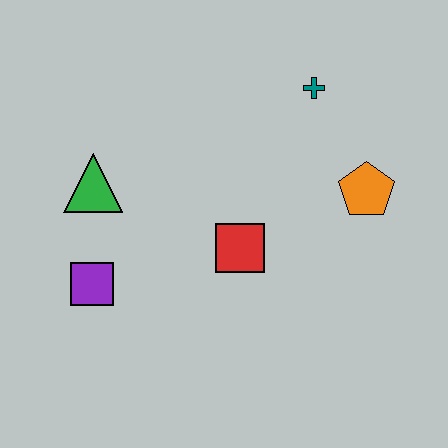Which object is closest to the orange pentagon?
The teal cross is closest to the orange pentagon.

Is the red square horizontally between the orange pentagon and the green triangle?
Yes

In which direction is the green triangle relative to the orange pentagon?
The green triangle is to the left of the orange pentagon.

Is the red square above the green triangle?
No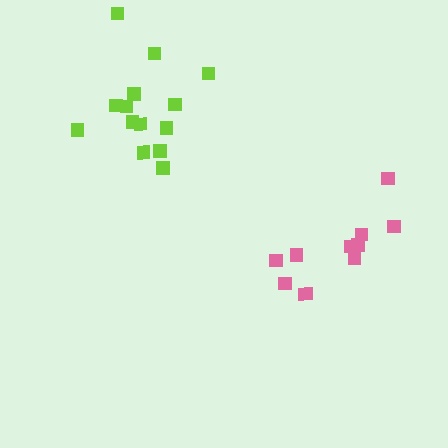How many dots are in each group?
Group 1: 14 dots, Group 2: 11 dots (25 total).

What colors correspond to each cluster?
The clusters are colored: lime, pink.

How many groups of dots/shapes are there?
There are 2 groups.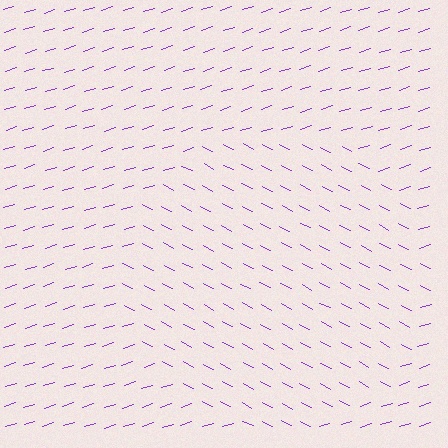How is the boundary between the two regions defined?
The boundary is defined purely by a change in line orientation (approximately 45 degrees difference). All lines are the same color and thickness.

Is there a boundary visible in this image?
Yes, there is a texture boundary formed by a change in line orientation.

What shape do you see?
I see a circle.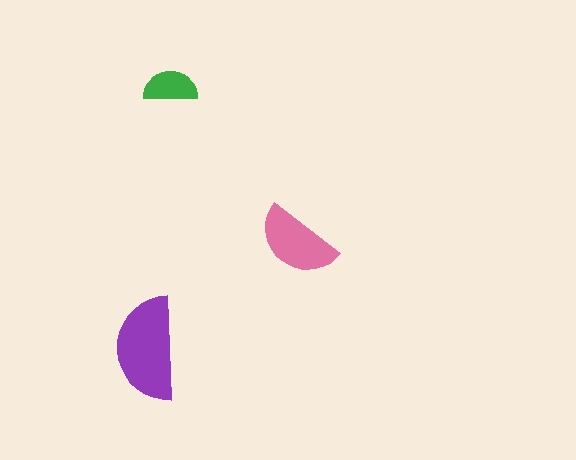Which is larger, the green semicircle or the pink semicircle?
The pink one.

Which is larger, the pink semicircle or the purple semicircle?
The purple one.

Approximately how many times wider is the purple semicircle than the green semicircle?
About 2 times wider.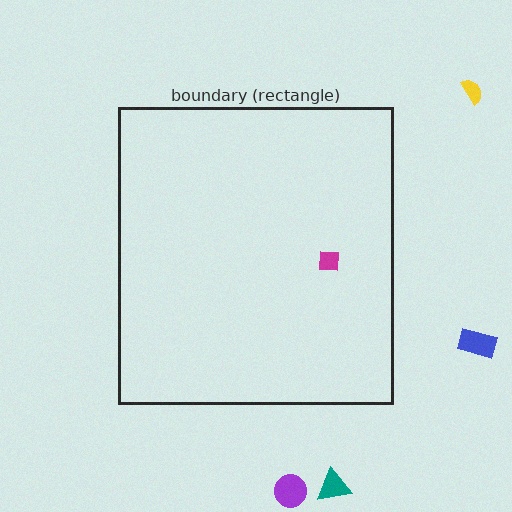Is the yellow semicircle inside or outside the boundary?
Outside.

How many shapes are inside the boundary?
1 inside, 4 outside.